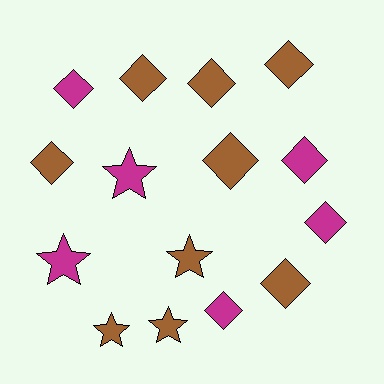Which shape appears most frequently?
Diamond, with 10 objects.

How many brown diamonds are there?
There are 6 brown diamonds.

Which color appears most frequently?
Brown, with 9 objects.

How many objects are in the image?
There are 15 objects.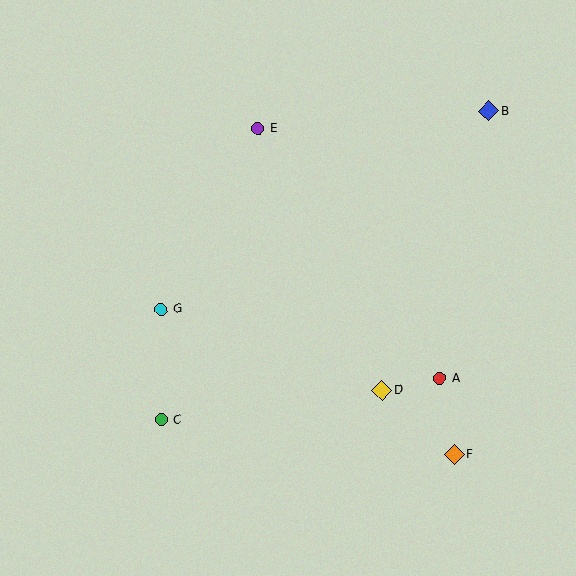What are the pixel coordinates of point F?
Point F is at (454, 455).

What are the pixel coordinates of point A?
Point A is at (440, 378).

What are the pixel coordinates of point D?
Point D is at (382, 390).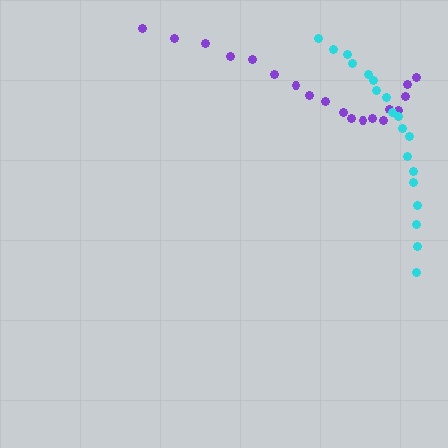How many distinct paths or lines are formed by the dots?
There are 2 distinct paths.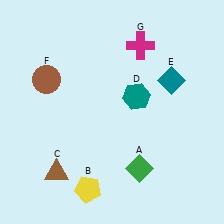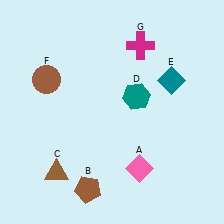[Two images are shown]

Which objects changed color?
A changed from green to pink. B changed from yellow to brown.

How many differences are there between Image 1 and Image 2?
There are 2 differences between the two images.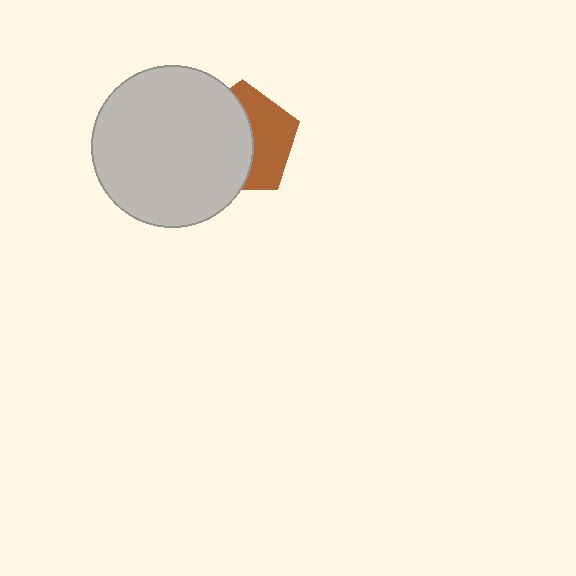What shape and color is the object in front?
The object in front is a light gray circle.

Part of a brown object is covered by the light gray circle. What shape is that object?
It is a pentagon.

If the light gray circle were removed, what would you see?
You would see the complete brown pentagon.